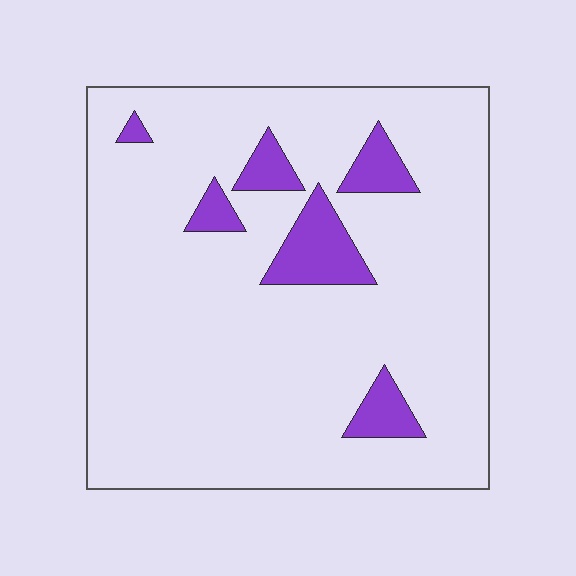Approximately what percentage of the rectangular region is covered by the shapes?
Approximately 10%.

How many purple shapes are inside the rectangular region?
6.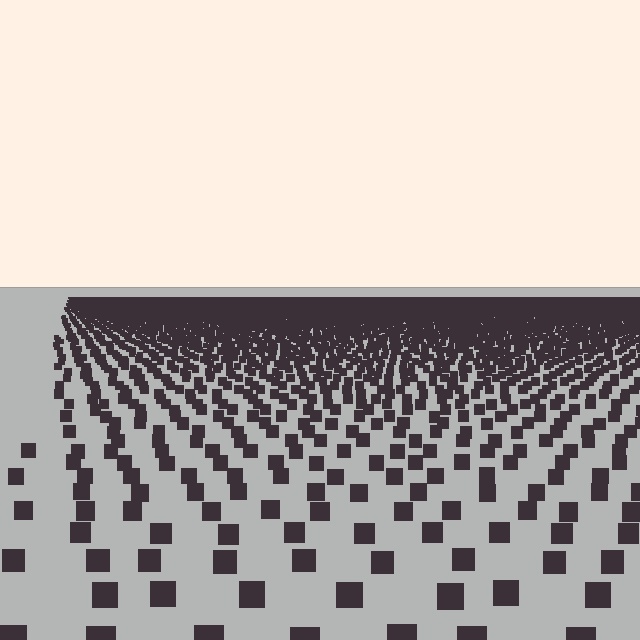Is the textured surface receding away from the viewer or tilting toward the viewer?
The surface is receding away from the viewer. Texture elements get smaller and denser toward the top.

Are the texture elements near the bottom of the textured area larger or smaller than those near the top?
Larger. Near the bottom, elements are closer to the viewer and appear at a bigger on-screen size.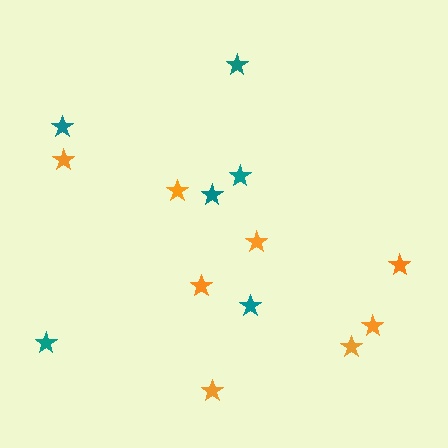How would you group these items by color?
There are 2 groups: one group of teal stars (6) and one group of orange stars (8).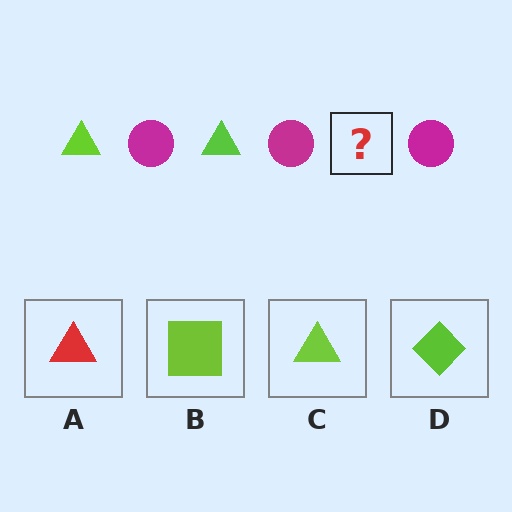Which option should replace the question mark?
Option C.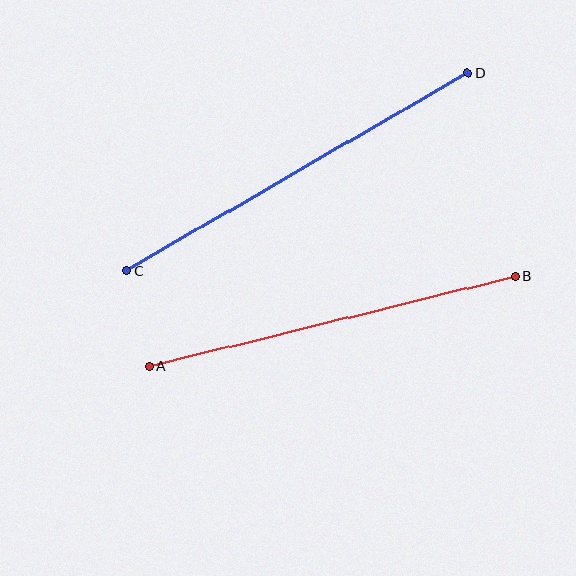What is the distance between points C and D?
The distance is approximately 393 pixels.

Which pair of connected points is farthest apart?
Points C and D are farthest apart.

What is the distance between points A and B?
The distance is approximately 377 pixels.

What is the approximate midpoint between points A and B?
The midpoint is at approximately (332, 321) pixels.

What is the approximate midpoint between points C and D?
The midpoint is at approximately (297, 172) pixels.